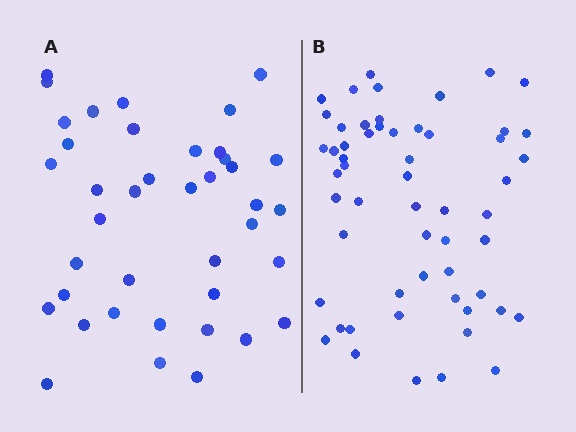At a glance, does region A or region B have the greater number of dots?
Region B (the right region) has more dots.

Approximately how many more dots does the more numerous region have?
Region B has approximately 15 more dots than region A.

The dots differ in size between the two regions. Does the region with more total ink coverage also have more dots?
No. Region A has more total ink coverage because its dots are larger, but region B actually contains more individual dots. Total area can be misleading — the number of items is what matters here.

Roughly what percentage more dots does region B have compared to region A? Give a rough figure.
About 40% more.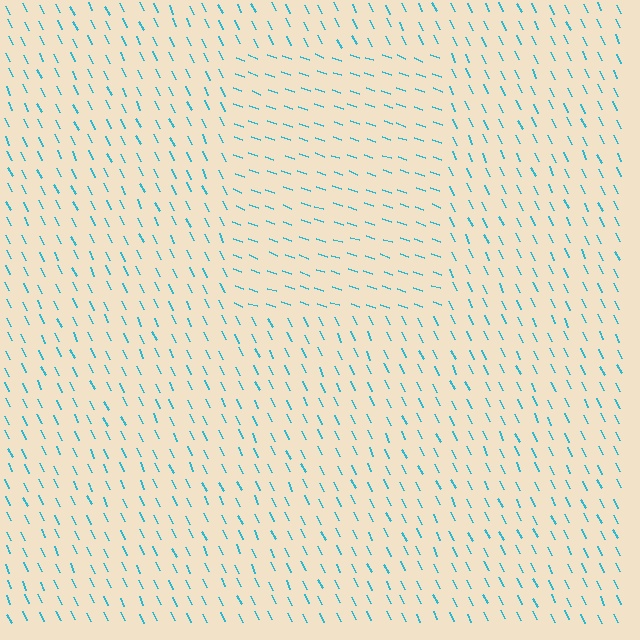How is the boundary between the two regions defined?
The boundary is defined purely by a change in line orientation (approximately 45 degrees difference). All lines are the same color and thickness.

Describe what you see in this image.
The image is filled with small cyan line segments. A rectangle region in the image has lines oriented differently from the surrounding lines, creating a visible texture boundary.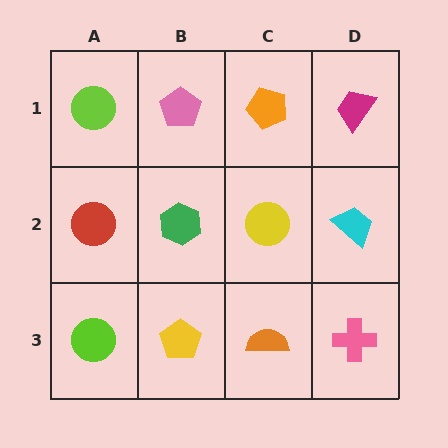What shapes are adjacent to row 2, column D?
A magenta trapezoid (row 1, column D), a pink cross (row 3, column D), a yellow circle (row 2, column C).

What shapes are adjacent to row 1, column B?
A green hexagon (row 2, column B), a lime circle (row 1, column A), an orange pentagon (row 1, column C).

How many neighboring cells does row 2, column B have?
4.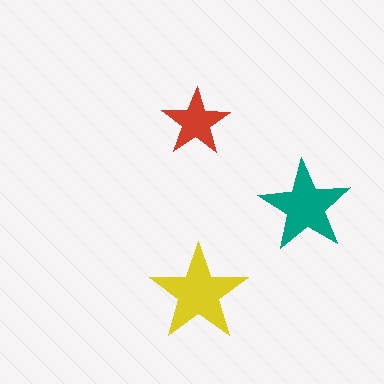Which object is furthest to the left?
The red star is leftmost.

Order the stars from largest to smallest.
the yellow one, the teal one, the red one.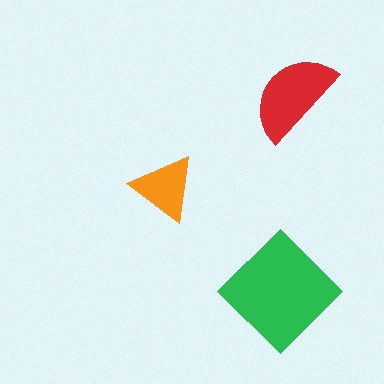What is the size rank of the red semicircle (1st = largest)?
2nd.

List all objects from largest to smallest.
The green diamond, the red semicircle, the orange triangle.